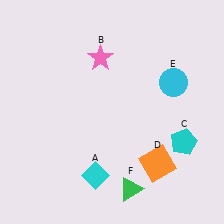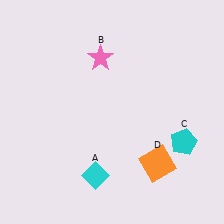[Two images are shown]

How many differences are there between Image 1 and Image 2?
There are 2 differences between the two images.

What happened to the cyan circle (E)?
The cyan circle (E) was removed in Image 2. It was in the top-right area of Image 1.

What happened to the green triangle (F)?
The green triangle (F) was removed in Image 2. It was in the bottom-right area of Image 1.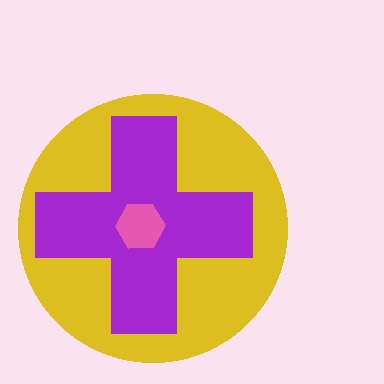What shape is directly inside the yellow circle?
The purple cross.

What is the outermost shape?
The yellow circle.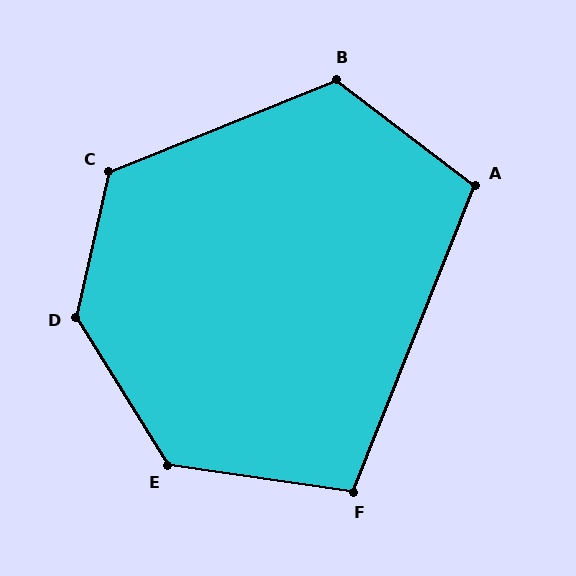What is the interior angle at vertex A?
Approximately 105 degrees (obtuse).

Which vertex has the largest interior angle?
D, at approximately 136 degrees.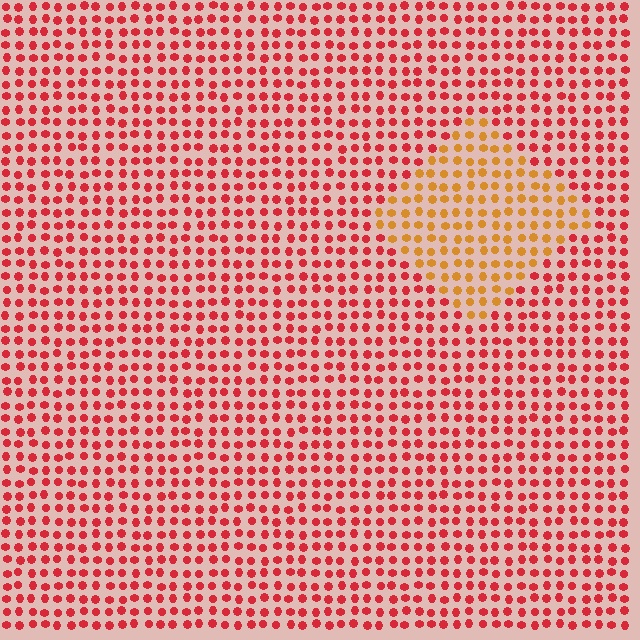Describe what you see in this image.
The image is filled with small red elements in a uniform arrangement. A diamond-shaped region is visible where the elements are tinted to a slightly different hue, forming a subtle color boundary.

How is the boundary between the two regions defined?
The boundary is defined purely by a slight shift in hue (about 40 degrees). Spacing, size, and orientation are identical on both sides.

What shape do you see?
I see a diamond.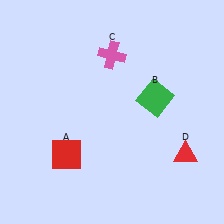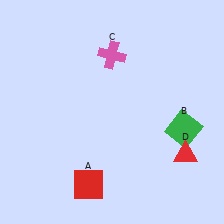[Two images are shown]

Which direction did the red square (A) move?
The red square (A) moved down.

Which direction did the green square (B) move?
The green square (B) moved down.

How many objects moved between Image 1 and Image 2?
2 objects moved between the two images.